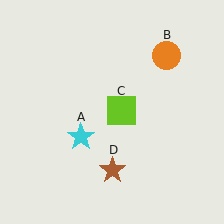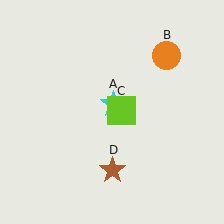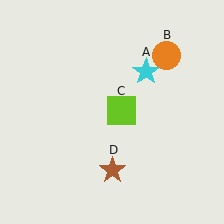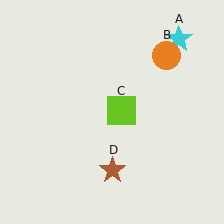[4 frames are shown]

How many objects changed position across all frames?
1 object changed position: cyan star (object A).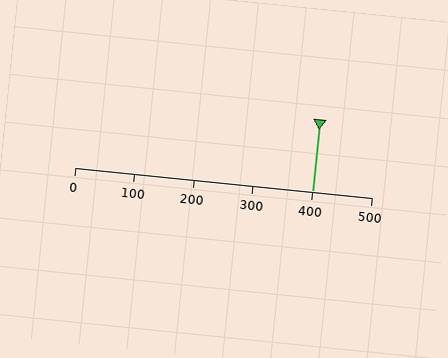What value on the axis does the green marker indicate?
The marker indicates approximately 400.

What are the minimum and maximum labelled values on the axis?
The axis runs from 0 to 500.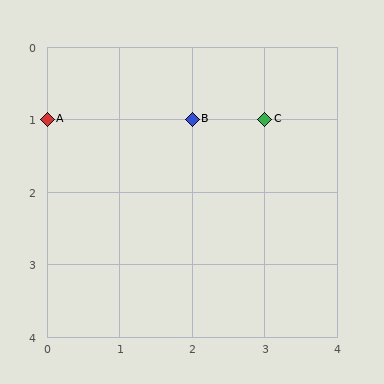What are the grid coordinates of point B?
Point B is at grid coordinates (2, 1).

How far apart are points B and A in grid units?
Points B and A are 2 columns apart.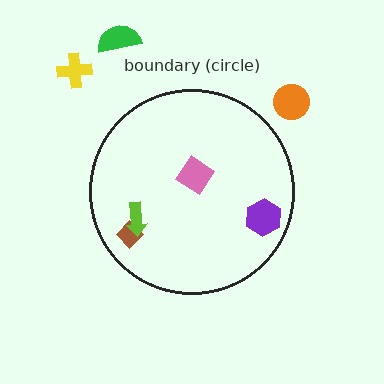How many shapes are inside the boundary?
4 inside, 3 outside.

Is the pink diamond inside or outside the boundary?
Inside.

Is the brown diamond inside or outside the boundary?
Inside.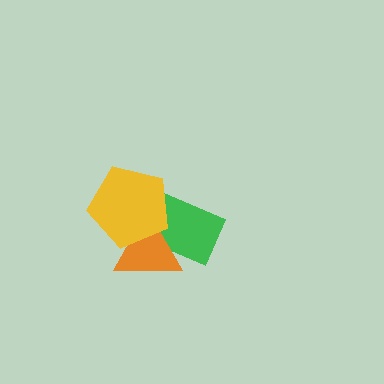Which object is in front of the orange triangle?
The yellow pentagon is in front of the orange triangle.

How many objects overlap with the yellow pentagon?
2 objects overlap with the yellow pentagon.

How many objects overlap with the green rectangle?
2 objects overlap with the green rectangle.